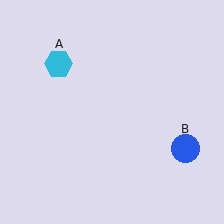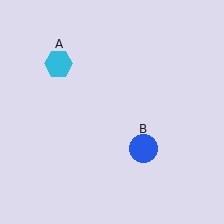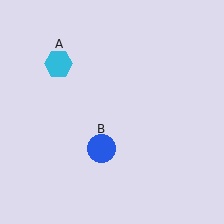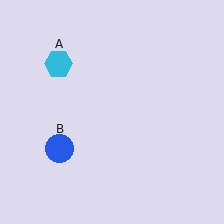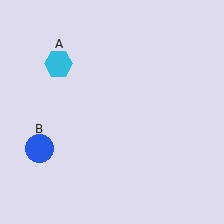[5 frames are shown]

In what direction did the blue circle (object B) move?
The blue circle (object B) moved left.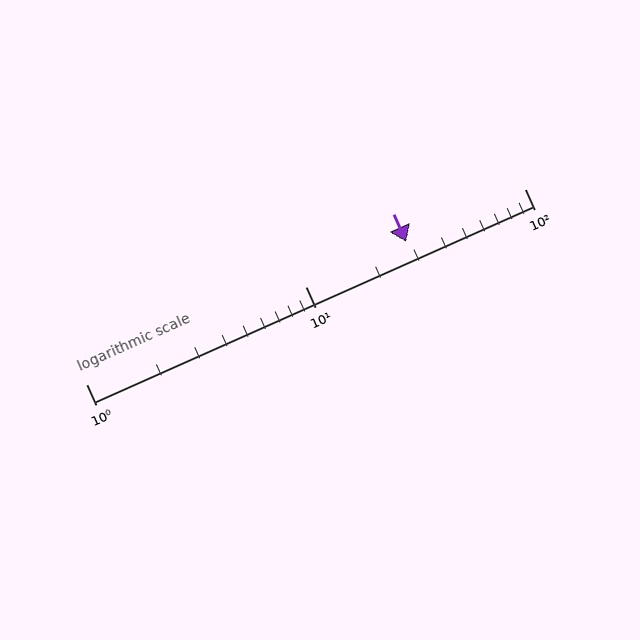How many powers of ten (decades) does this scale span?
The scale spans 2 decades, from 1 to 100.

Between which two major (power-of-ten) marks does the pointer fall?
The pointer is between 10 and 100.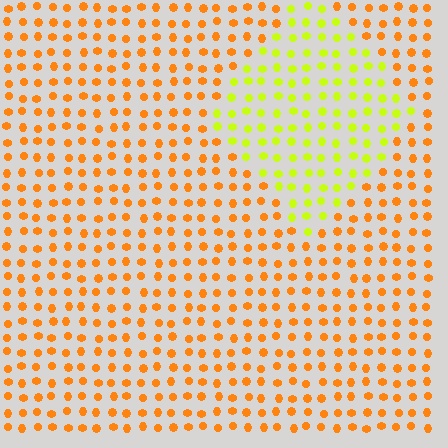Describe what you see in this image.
The image is filled with small orange elements in a uniform arrangement. A diamond-shaped region is visible where the elements are tinted to a slightly different hue, forming a subtle color boundary.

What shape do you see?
I see a diamond.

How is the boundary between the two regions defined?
The boundary is defined purely by a slight shift in hue (about 46 degrees). Spacing, size, and orientation are identical on both sides.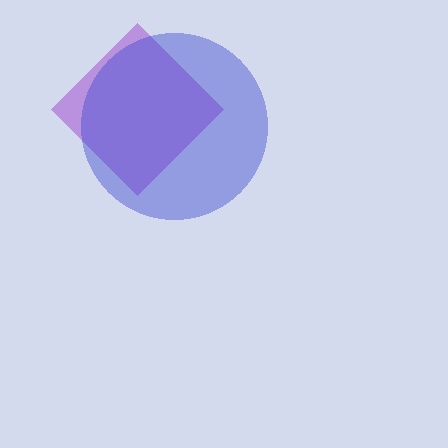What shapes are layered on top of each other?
The layered shapes are: a purple diamond, a blue circle.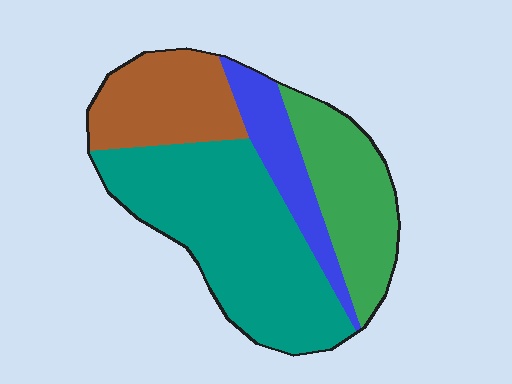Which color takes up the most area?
Teal, at roughly 45%.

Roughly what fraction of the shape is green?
Green takes up between a sixth and a third of the shape.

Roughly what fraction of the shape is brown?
Brown takes up about one fifth (1/5) of the shape.